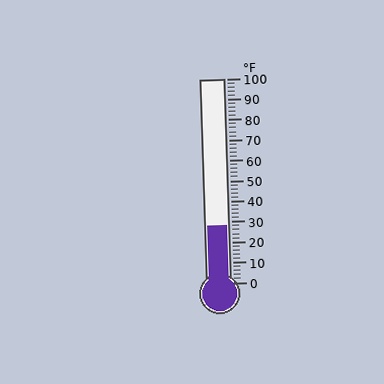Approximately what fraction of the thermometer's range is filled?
The thermometer is filled to approximately 30% of its range.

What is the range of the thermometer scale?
The thermometer scale ranges from 0°F to 100°F.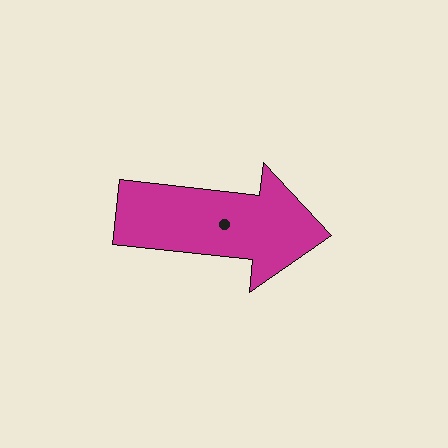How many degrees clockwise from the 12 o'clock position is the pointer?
Approximately 96 degrees.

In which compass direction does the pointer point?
East.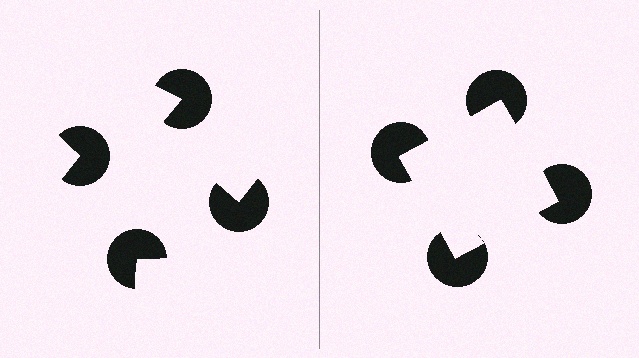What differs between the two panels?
The pac-man discs are positioned identically on both sides; only the wedge orientations differ. On the right they align to a square; on the left they are misaligned.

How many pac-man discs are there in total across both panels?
8 — 4 on each side.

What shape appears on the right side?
An illusory square.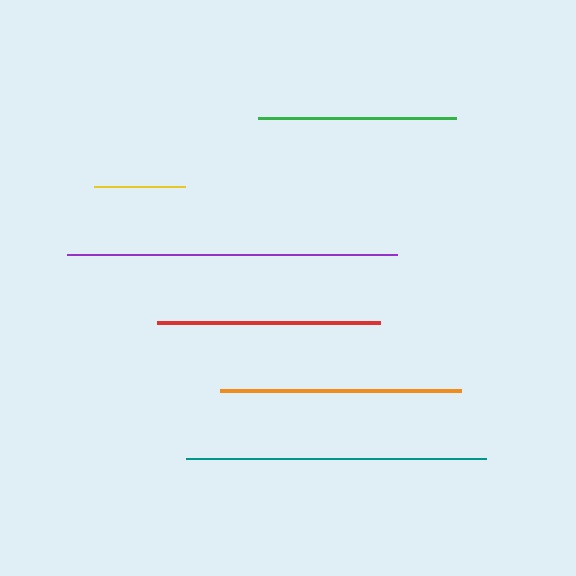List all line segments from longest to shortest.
From longest to shortest: purple, teal, orange, red, green, yellow.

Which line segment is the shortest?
The yellow line is the shortest at approximately 91 pixels.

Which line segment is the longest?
The purple line is the longest at approximately 330 pixels.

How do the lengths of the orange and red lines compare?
The orange and red lines are approximately the same length.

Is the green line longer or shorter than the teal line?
The teal line is longer than the green line.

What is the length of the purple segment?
The purple segment is approximately 330 pixels long.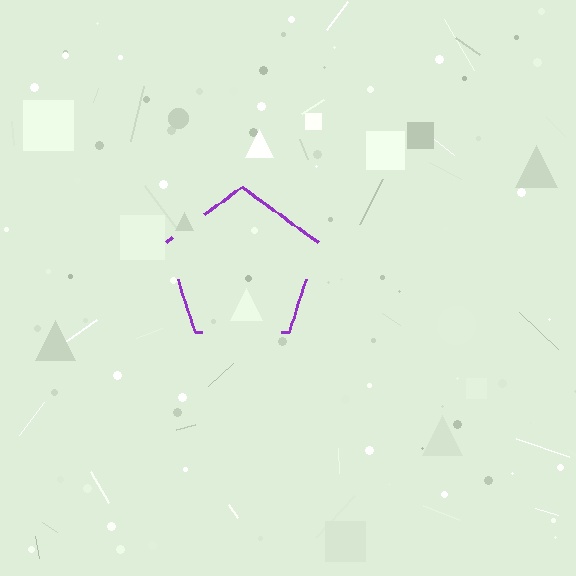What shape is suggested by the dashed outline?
The dashed outline suggests a pentagon.